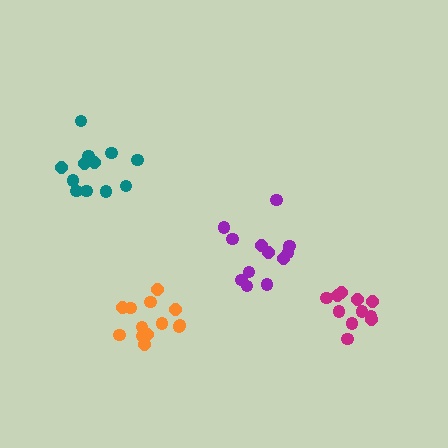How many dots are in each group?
Group 1: 11 dots, Group 2: 12 dots, Group 3: 12 dots, Group 4: 13 dots (48 total).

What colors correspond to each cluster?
The clusters are colored: magenta, teal, purple, orange.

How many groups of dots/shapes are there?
There are 4 groups.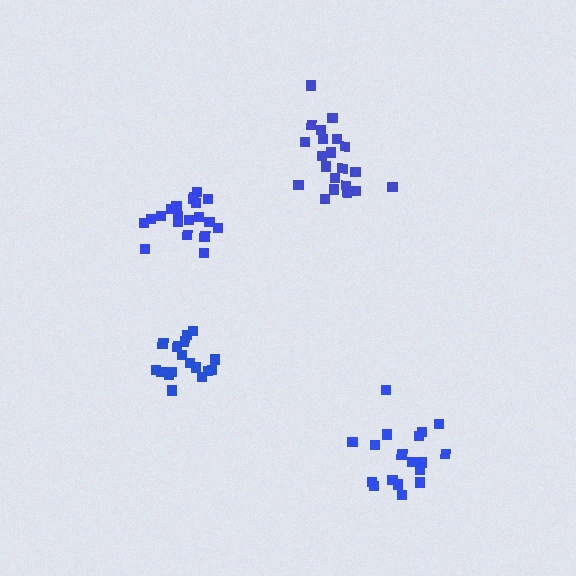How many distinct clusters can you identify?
There are 4 distinct clusters.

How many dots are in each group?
Group 1: 17 dots, Group 2: 21 dots, Group 3: 18 dots, Group 4: 20 dots (76 total).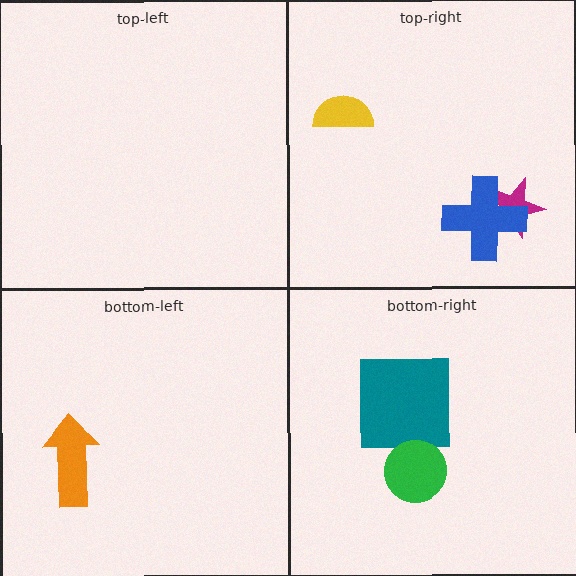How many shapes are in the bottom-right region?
2.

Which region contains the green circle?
The bottom-right region.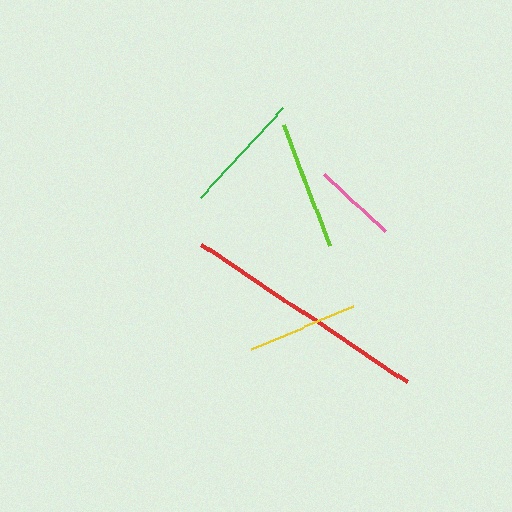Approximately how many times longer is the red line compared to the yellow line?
The red line is approximately 2.3 times the length of the yellow line.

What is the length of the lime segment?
The lime segment is approximately 130 pixels long.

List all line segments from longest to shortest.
From longest to shortest: red, lime, green, yellow, pink.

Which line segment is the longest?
The red line is the longest at approximately 248 pixels.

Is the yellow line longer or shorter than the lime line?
The lime line is longer than the yellow line.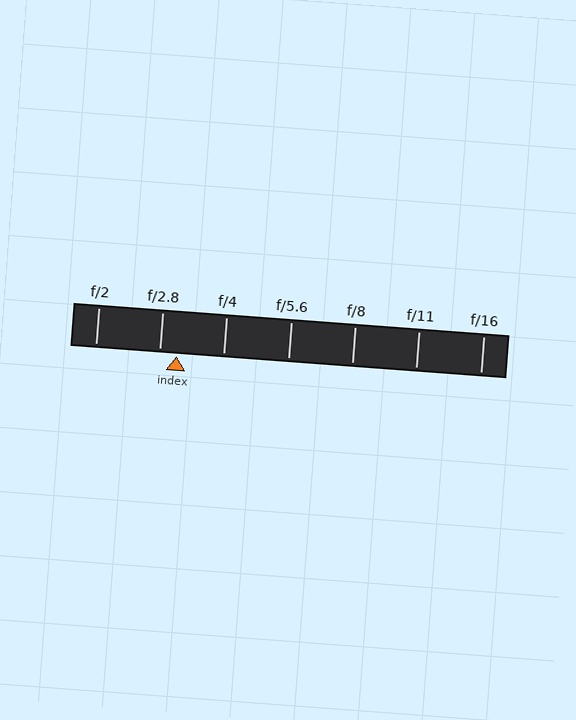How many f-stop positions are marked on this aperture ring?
There are 7 f-stop positions marked.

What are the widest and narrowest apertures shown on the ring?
The widest aperture shown is f/2 and the narrowest is f/16.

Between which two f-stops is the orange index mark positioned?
The index mark is between f/2.8 and f/4.